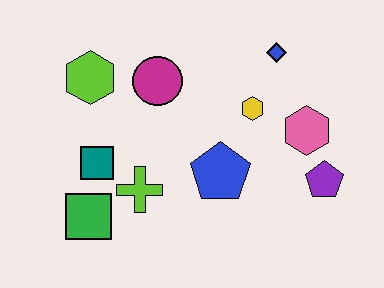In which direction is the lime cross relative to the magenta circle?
The lime cross is below the magenta circle.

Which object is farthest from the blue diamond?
The green square is farthest from the blue diamond.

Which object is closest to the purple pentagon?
The pink hexagon is closest to the purple pentagon.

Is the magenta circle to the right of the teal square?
Yes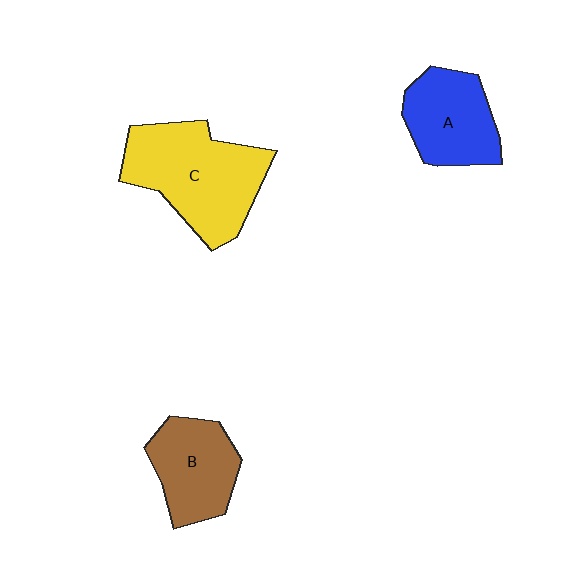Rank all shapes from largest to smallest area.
From largest to smallest: C (yellow), A (blue), B (brown).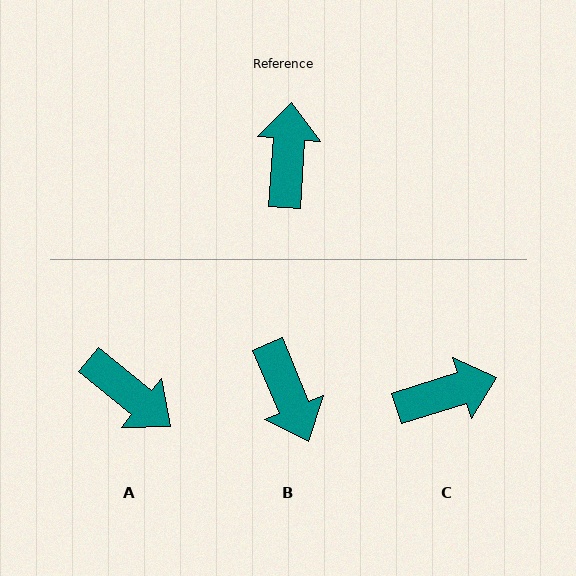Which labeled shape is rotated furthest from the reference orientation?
B, about 153 degrees away.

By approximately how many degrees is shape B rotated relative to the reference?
Approximately 153 degrees clockwise.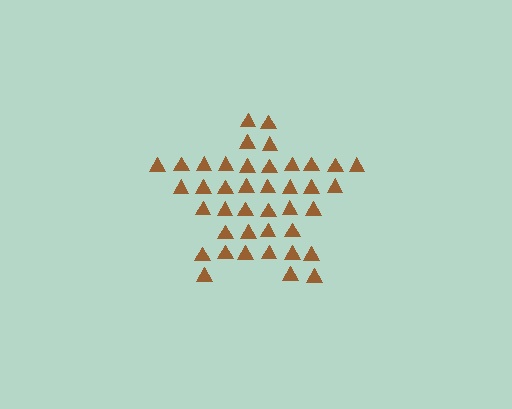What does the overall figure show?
The overall figure shows a star.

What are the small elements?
The small elements are triangles.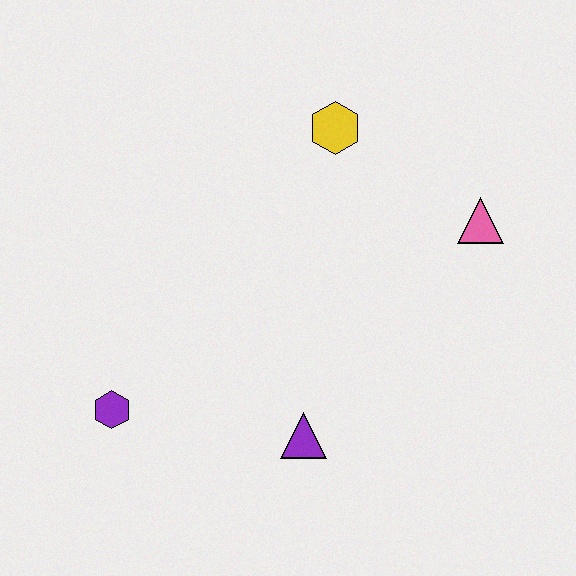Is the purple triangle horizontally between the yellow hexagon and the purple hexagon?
Yes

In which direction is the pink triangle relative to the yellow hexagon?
The pink triangle is to the right of the yellow hexagon.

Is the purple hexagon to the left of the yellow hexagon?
Yes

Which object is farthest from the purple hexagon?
The pink triangle is farthest from the purple hexagon.